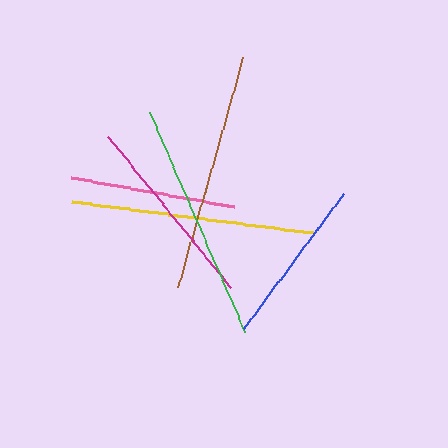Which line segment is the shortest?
The pink line is the shortest at approximately 166 pixels.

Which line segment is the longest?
The yellow line is the longest at approximately 243 pixels.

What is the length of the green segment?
The green segment is approximately 240 pixels long.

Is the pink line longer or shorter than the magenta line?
The magenta line is longer than the pink line.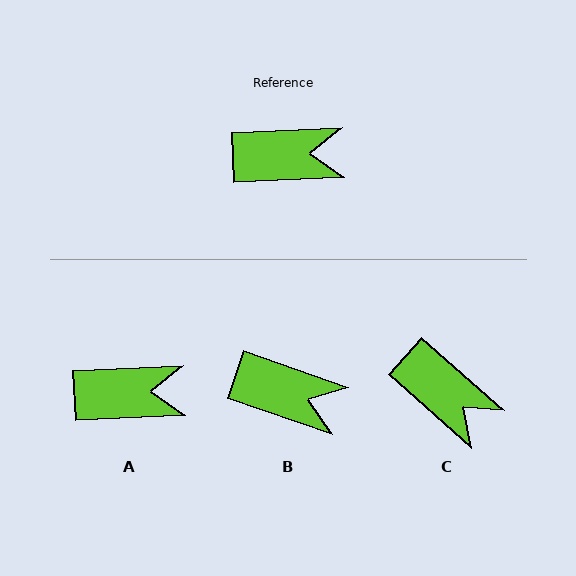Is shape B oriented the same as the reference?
No, it is off by about 22 degrees.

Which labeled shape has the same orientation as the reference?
A.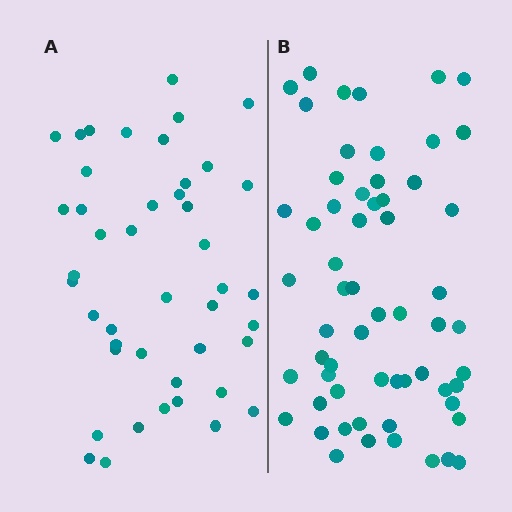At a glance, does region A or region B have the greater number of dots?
Region B (the right region) has more dots.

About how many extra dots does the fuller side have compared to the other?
Region B has approximately 15 more dots than region A.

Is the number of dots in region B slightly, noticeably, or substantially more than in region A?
Region B has noticeably more, but not dramatically so. The ratio is roughly 1.4 to 1.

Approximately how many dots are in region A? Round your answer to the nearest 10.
About 40 dots. (The exact count is 44, which rounds to 40.)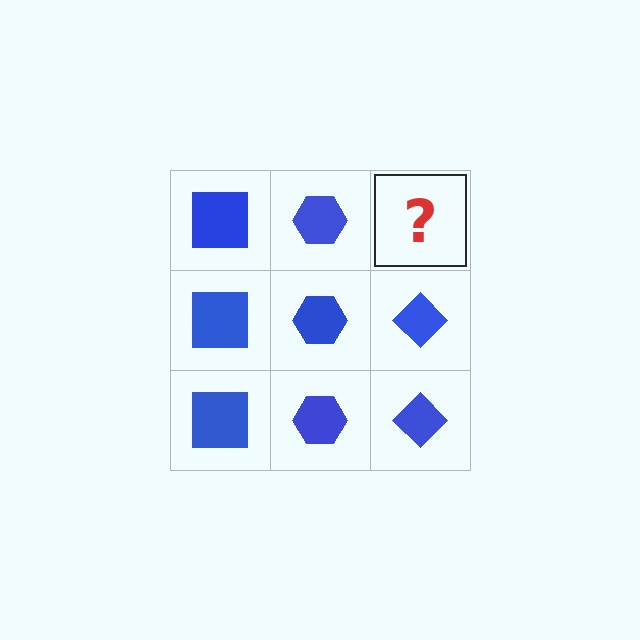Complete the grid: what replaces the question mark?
The question mark should be replaced with a blue diamond.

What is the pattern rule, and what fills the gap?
The rule is that each column has a consistent shape. The gap should be filled with a blue diamond.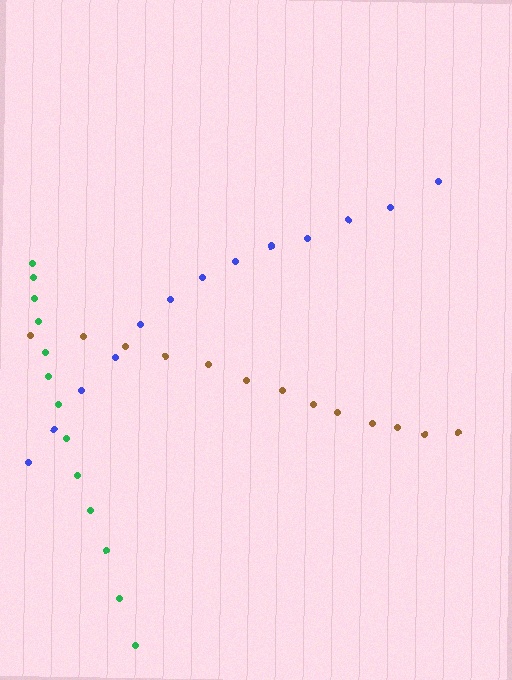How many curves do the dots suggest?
There are 3 distinct paths.